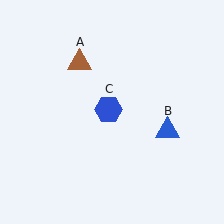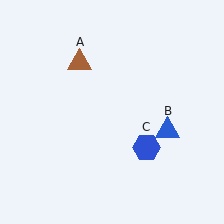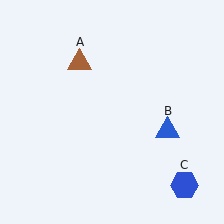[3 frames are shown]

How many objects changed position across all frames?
1 object changed position: blue hexagon (object C).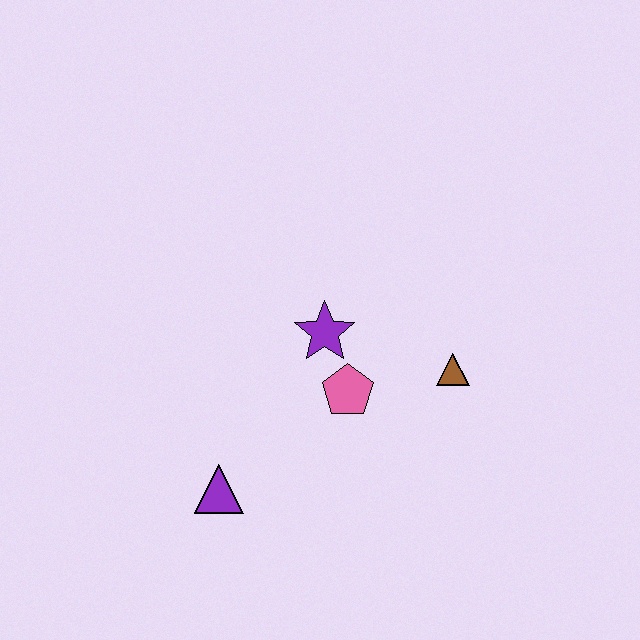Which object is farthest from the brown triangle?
The purple triangle is farthest from the brown triangle.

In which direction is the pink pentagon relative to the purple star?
The pink pentagon is below the purple star.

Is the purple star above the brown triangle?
Yes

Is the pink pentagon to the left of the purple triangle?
No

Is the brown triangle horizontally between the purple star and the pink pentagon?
No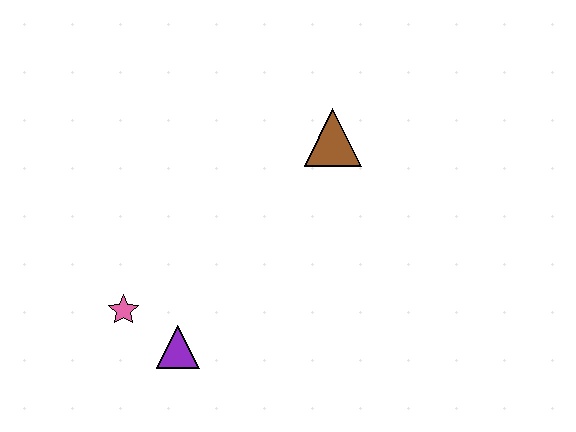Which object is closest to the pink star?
The purple triangle is closest to the pink star.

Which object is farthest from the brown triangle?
The pink star is farthest from the brown triangle.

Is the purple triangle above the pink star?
No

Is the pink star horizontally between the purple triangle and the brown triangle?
No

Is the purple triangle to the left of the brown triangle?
Yes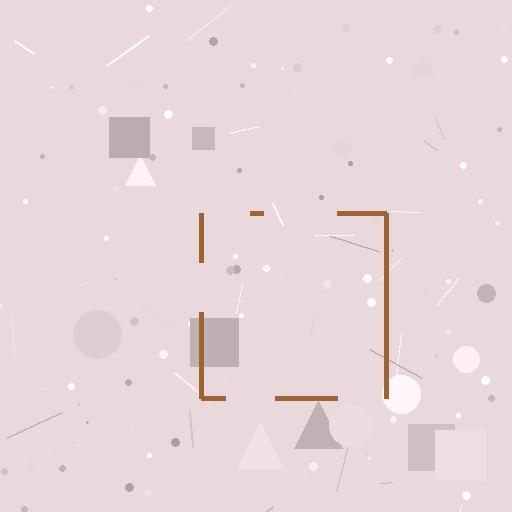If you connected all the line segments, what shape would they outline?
They would outline a square.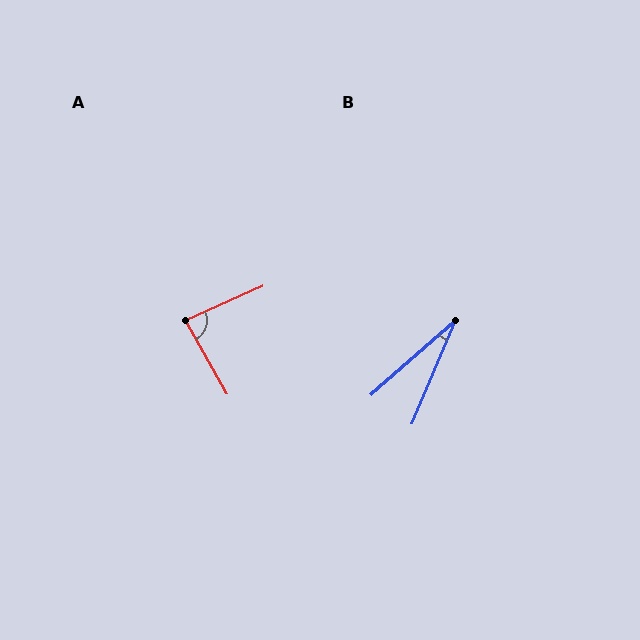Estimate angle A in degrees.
Approximately 84 degrees.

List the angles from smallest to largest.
B (26°), A (84°).